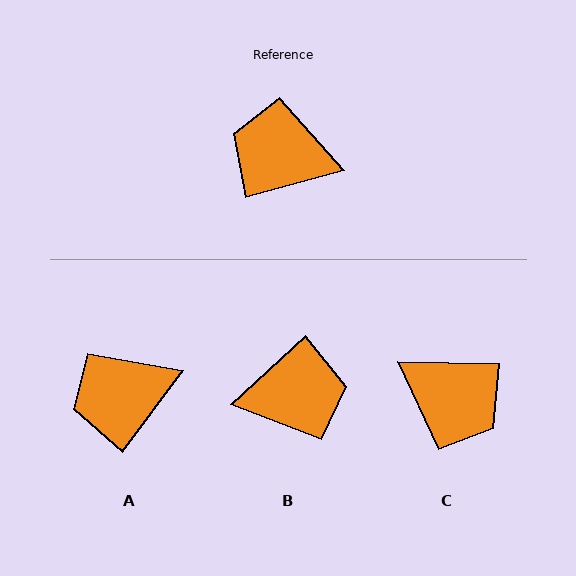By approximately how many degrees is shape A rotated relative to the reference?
Approximately 39 degrees counter-clockwise.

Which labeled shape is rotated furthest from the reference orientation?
C, about 164 degrees away.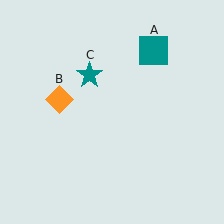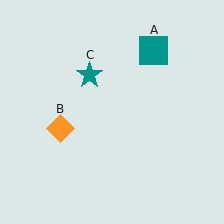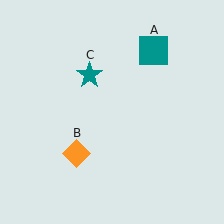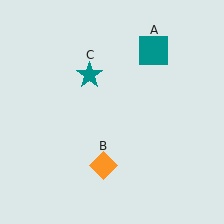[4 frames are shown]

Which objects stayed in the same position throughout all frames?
Teal square (object A) and teal star (object C) remained stationary.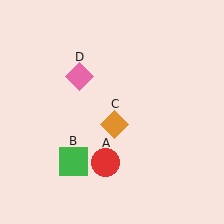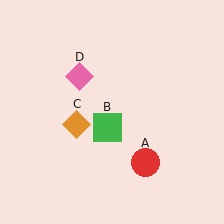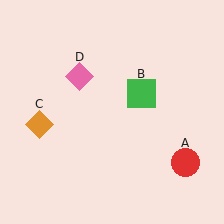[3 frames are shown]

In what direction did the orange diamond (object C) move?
The orange diamond (object C) moved left.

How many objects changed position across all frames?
3 objects changed position: red circle (object A), green square (object B), orange diamond (object C).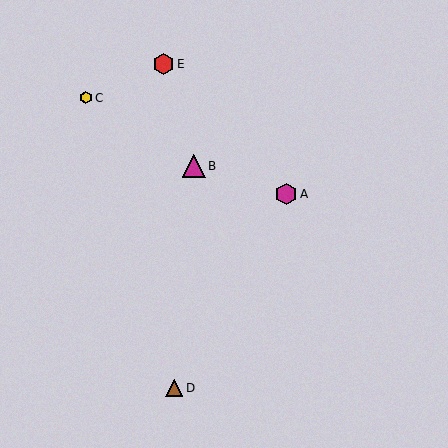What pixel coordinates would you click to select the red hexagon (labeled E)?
Click at (164, 64) to select the red hexagon E.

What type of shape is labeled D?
Shape D is a brown triangle.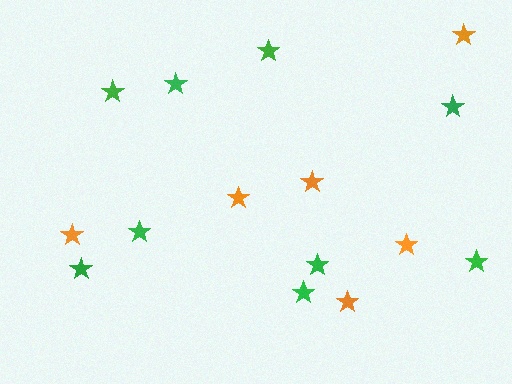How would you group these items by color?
There are 2 groups: one group of green stars (9) and one group of orange stars (6).